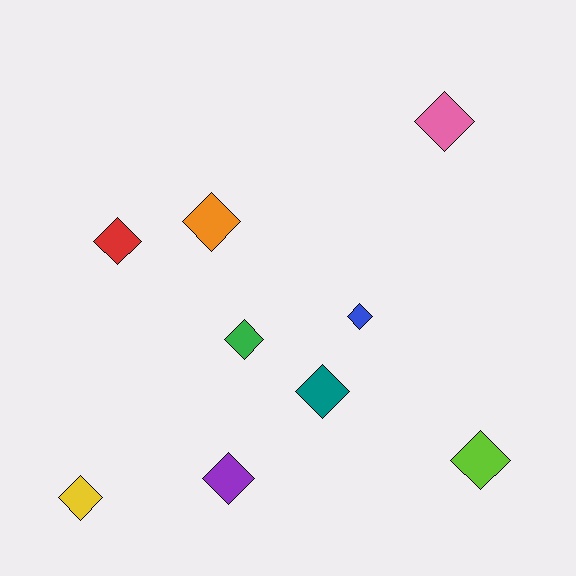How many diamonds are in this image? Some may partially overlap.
There are 9 diamonds.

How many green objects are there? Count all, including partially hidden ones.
There is 1 green object.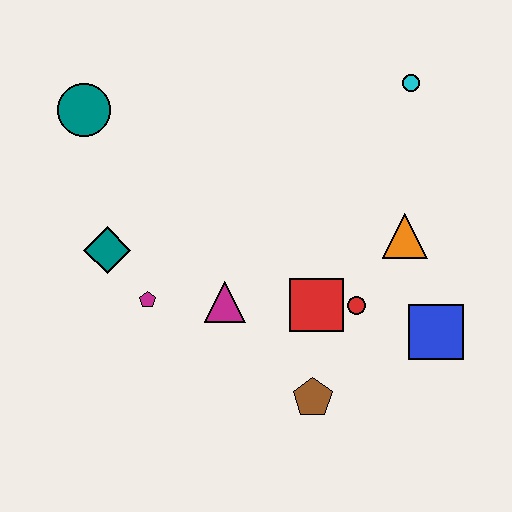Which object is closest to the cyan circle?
The orange triangle is closest to the cyan circle.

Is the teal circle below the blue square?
No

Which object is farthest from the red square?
The teal circle is farthest from the red square.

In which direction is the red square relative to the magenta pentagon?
The red square is to the right of the magenta pentagon.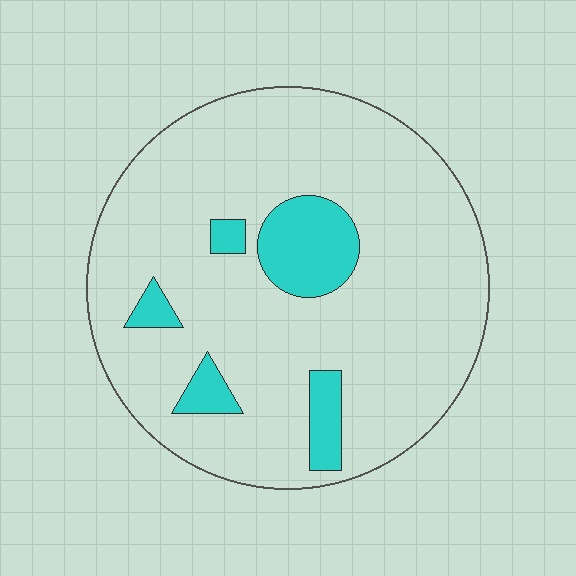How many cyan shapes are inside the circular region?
5.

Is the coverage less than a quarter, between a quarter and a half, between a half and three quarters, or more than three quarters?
Less than a quarter.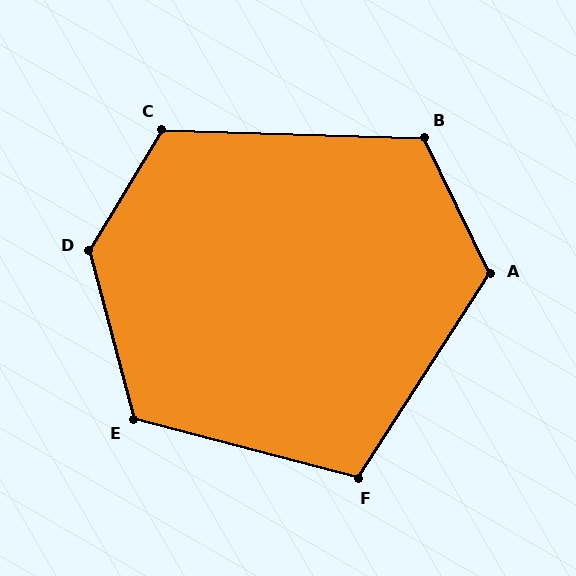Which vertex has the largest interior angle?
D, at approximately 134 degrees.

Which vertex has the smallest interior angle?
F, at approximately 108 degrees.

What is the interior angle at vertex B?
Approximately 118 degrees (obtuse).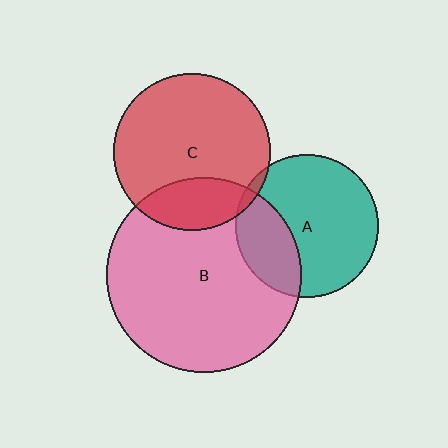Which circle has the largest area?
Circle B (pink).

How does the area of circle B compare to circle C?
Approximately 1.6 times.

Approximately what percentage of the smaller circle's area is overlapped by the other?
Approximately 5%.